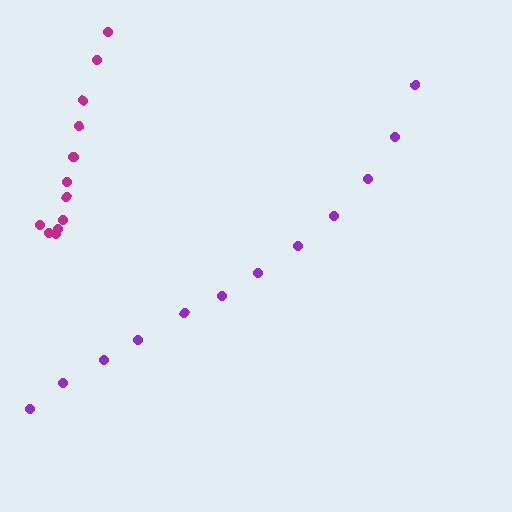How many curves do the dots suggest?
There are 2 distinct paths.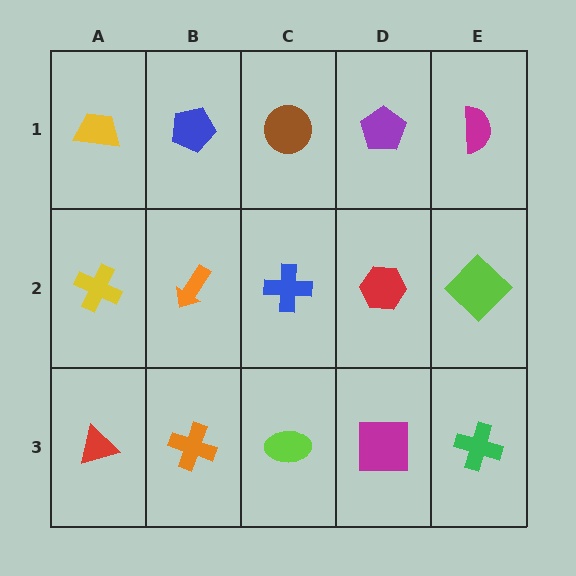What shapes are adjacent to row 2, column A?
A yellow trapezoid (row 1, column A), a red triangle (row 3, column A), an orange arrow (row 2, column B).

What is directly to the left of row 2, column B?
A yellow cross.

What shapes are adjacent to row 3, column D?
A red hexagon (row 2, column D), a lime ellipse (row 3, column C), a green cross (row 3, column E).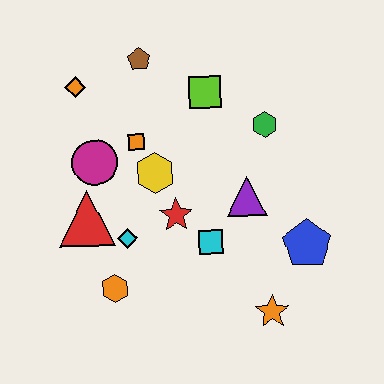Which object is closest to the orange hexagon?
The cyan diamond is closest to the orange hexagon.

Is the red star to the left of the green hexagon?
Yes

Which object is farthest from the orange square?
The orange star is farthest from the orange square.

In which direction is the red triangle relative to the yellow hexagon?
The red triangle is to the left of the yellow hexagon.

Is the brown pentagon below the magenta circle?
No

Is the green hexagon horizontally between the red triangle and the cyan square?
No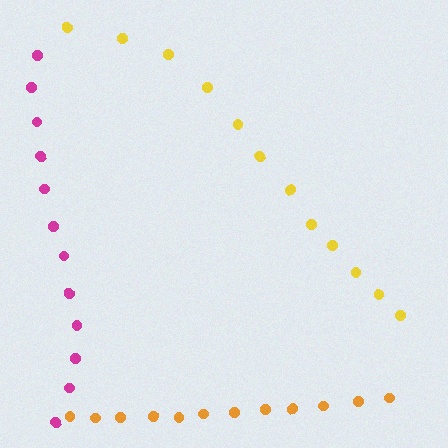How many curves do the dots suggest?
There are 3 distinct paths.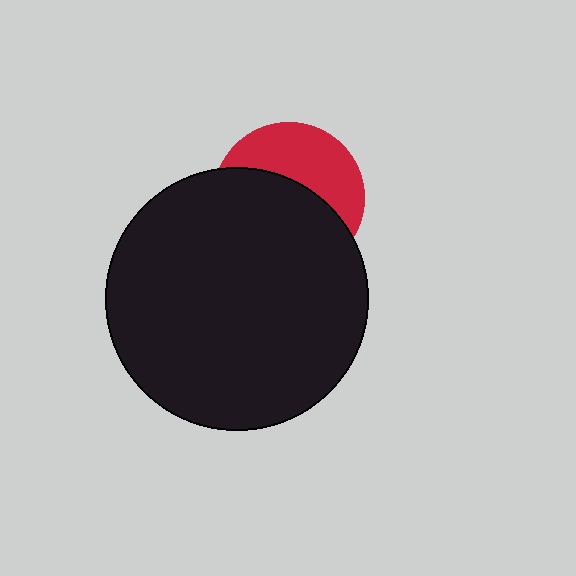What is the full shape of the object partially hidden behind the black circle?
The partially hidden object is a red circle.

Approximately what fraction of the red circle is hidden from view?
Roughly 59% of the red circle is hidden behind the black circle.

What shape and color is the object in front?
The object in front is a black circle.